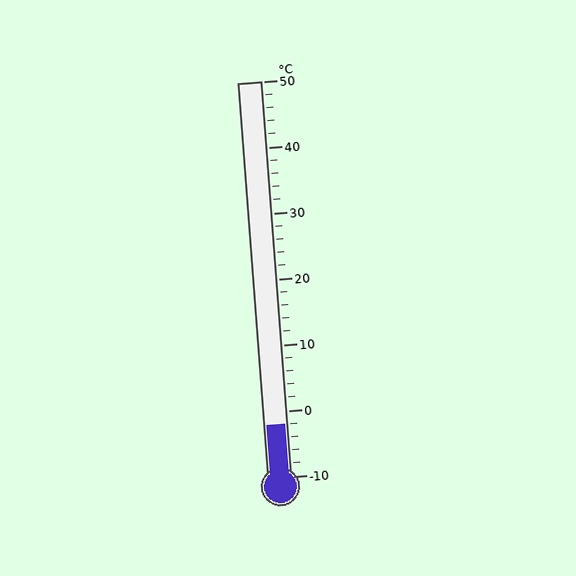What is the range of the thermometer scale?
The thermometer scale ranges from -10°C to 50°C.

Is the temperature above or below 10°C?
The temperature is below 10°C.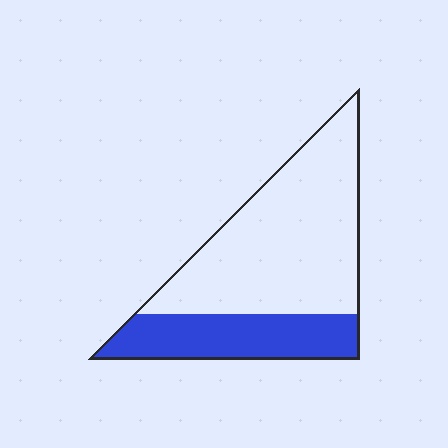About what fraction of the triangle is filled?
About one third (1/3).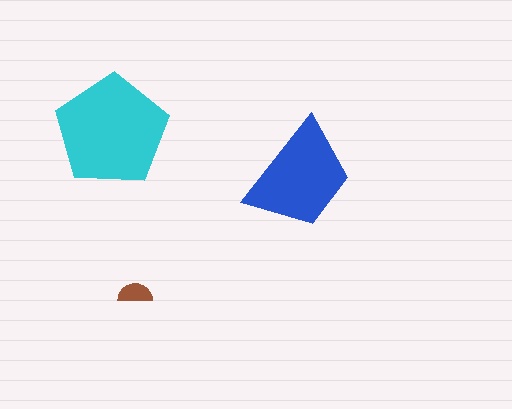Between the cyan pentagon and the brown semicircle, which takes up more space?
The cyan pentagon.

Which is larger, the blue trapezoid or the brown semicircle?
The blue trapezoid.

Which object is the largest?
The cyan pentagon.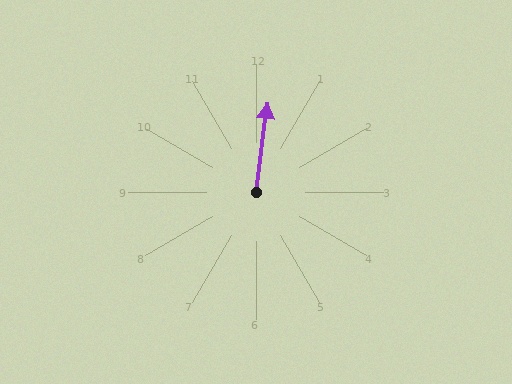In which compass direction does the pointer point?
North.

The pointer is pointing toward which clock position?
Roughly 12 o'clock.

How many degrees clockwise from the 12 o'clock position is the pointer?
Approximately 7 degrees.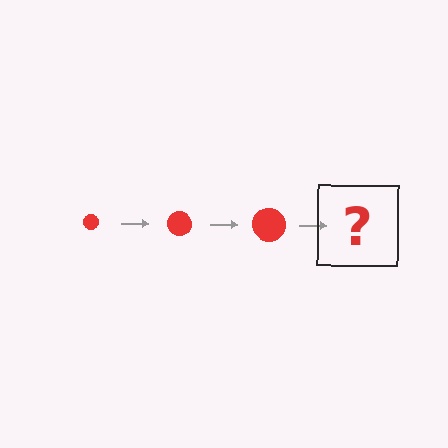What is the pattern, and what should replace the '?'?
The pattern is that the circle gets progressively larger each step. The '?' should be a red circle, larger than the previous one.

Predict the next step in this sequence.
The next step is a red circle, larger than the previous one.